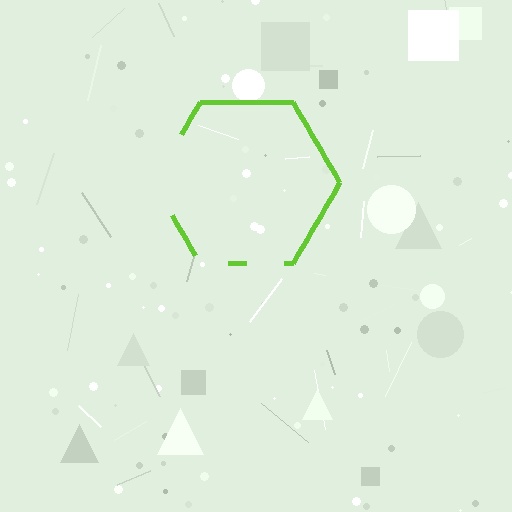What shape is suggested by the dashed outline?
The dashed outline suggests a hexagon.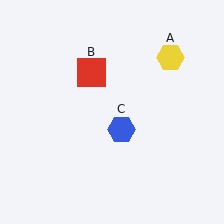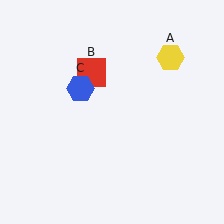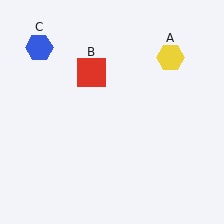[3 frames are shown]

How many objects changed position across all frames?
1 object changed position: blue hexagon (object C).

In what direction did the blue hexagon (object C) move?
The blue hexagon (object C) moved up and to the left.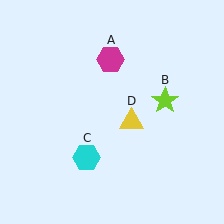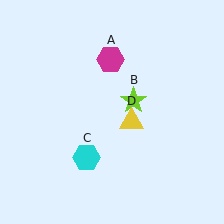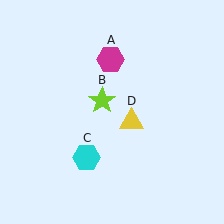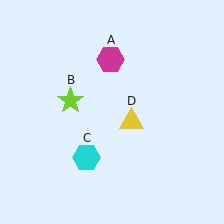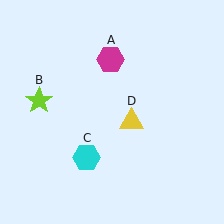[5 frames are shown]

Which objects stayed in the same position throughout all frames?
Magenta hexagon (object A) and cyan hexagon (object C) and yellow triangle (object D) remained stationary.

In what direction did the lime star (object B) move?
The lime star (object B) moved left.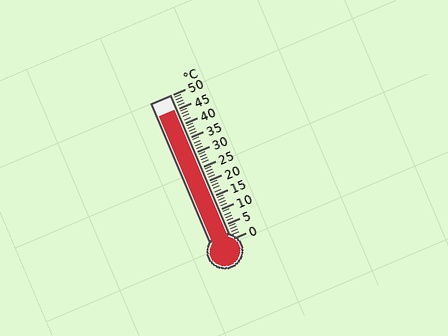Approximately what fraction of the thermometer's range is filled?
The thermometer is filled to approximately 90% of its range.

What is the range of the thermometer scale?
The thermometer scale ranges from 0°C to 50°C.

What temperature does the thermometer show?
The thermometer shows approximately 45°C.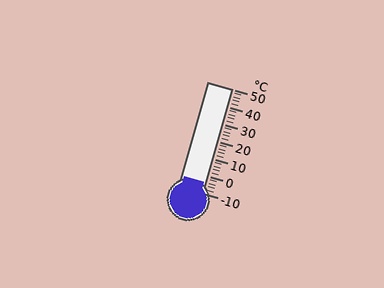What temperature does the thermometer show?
The thermometer shows approximately -4°C.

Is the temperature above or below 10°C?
The temperature is below 10°C.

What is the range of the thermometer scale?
The thermometer scale ranges from -10°C to 50°C.